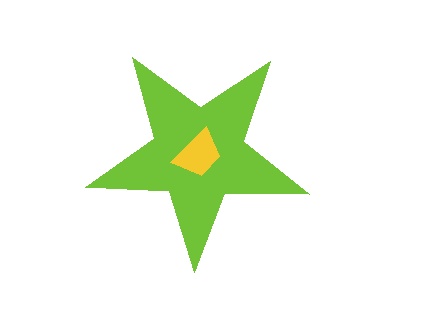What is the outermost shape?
The lime star.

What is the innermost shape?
The yellow trapezoid.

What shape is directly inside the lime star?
The yellow trapezoid.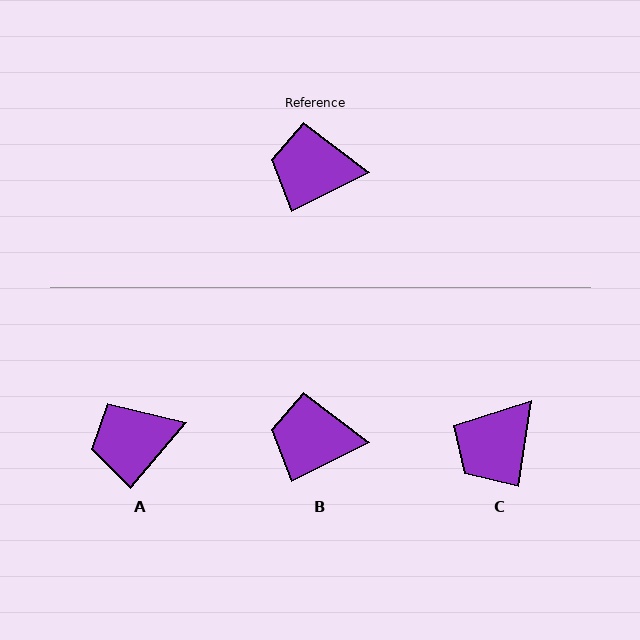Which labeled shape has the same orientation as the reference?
B.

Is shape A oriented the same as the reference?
No, it is off by about 23 degrees.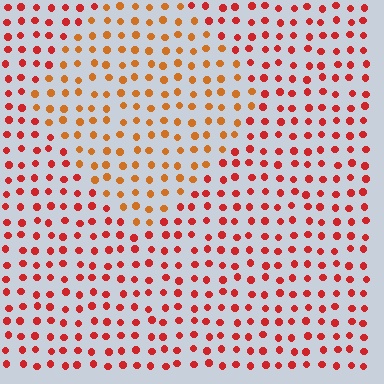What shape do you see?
I see a diamond.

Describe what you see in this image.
The image is filled with small red elements in a uniform arrangement. A diamond-shaped region is visible where the elements are tinted to a slightly different hue, forming a subtle color boundary.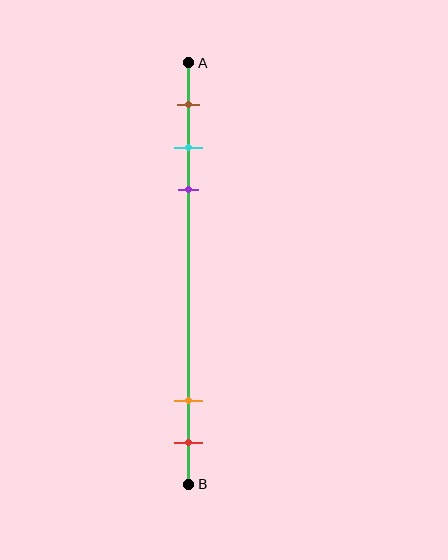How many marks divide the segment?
There are 5 marks dividing the segment.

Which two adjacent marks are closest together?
The cyan and purple marks are the closest adjacent pair.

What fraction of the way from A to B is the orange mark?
The orange mark is approximately 80% (0.8) of the way from A to B.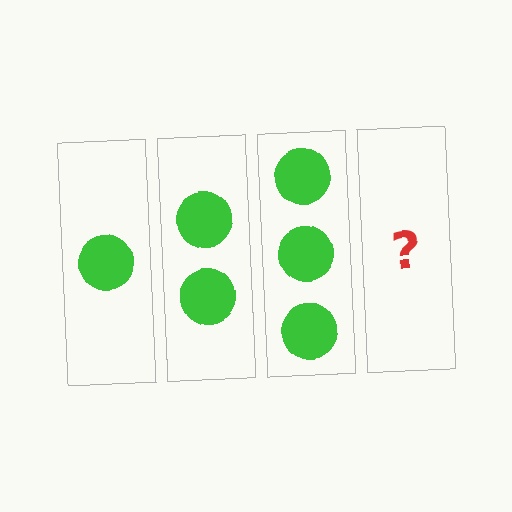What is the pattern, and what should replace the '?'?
The pattern is that each step adds one more circle. The '?' should be 4 circles.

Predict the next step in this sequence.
The next step is 4 circles.